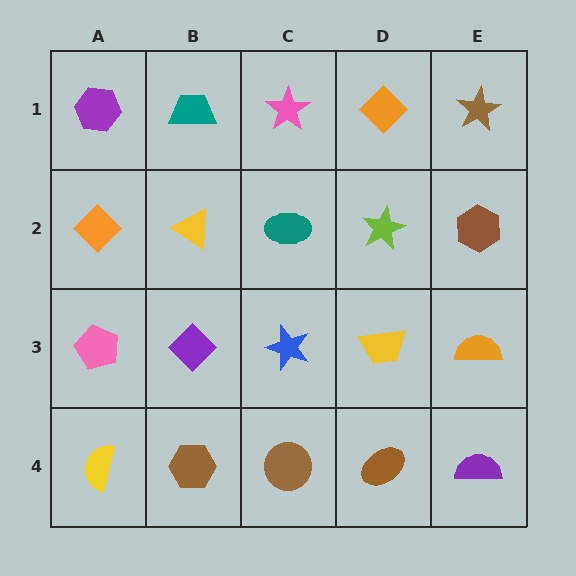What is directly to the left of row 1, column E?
An orange diamond.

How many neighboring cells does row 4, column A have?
2.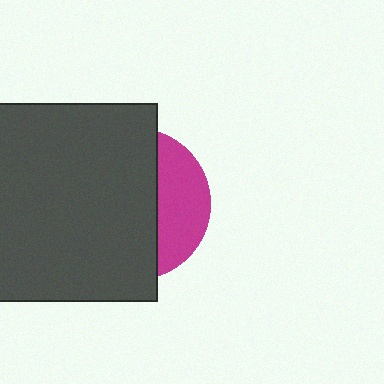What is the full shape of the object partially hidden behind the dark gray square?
The partially hidden object is a magenta circle.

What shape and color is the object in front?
The object in front is a dark gray square.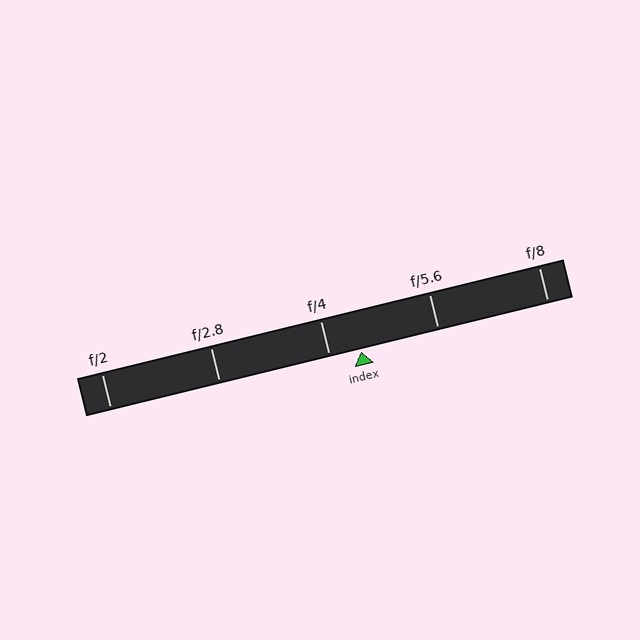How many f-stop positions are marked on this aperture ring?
There are 5 f-stop positions marked.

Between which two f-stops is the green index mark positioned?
The index mark is between f/4 and f/5.6.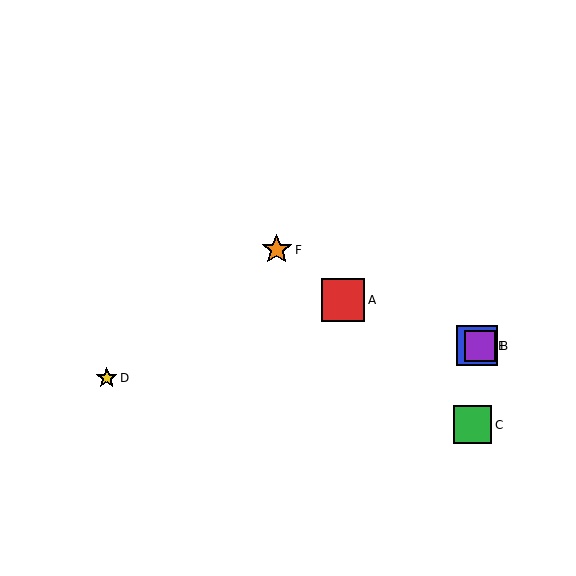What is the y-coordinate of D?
Object D is at y≈378.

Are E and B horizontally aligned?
Yes, both are at y≈346.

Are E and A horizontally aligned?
No, E is at y≈346 and A is at y≈300.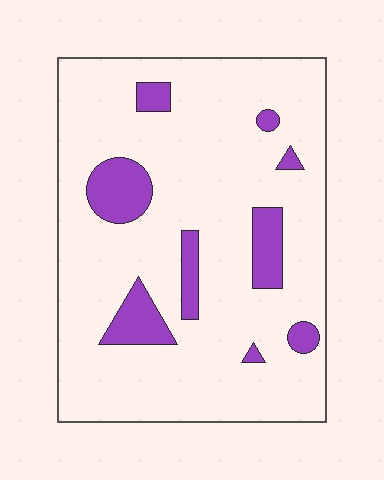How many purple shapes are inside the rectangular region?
9.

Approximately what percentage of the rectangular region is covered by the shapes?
Approximately 15%.